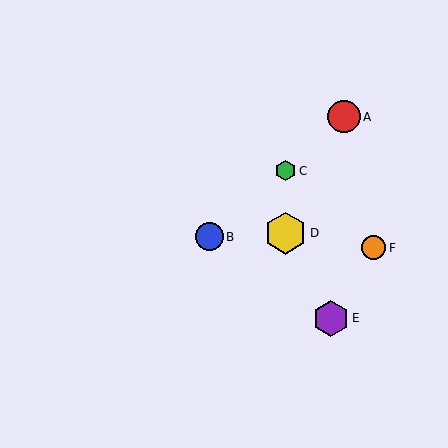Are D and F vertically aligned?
No, D is at x≈286 and F is at x≈374.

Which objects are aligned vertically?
Objects C, D are aligned vertically.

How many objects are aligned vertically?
2 objects (C, D) are aligned vertically.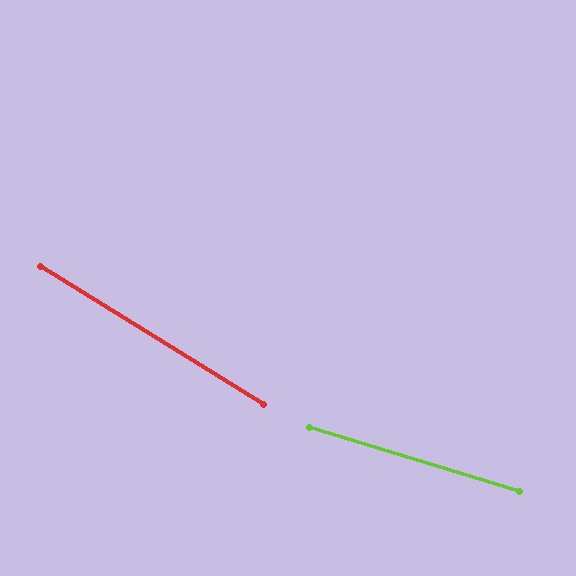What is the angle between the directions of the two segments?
Approximately 15 degrees.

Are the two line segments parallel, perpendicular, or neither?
Neither parallel nor perpendicular — they differ by about 15°.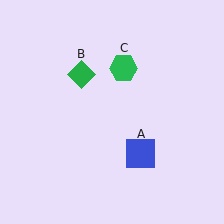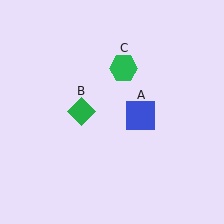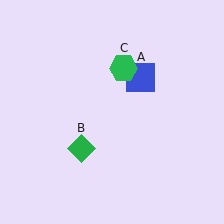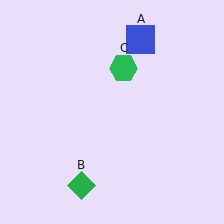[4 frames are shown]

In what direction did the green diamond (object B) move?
The green diamond (object B) moved down.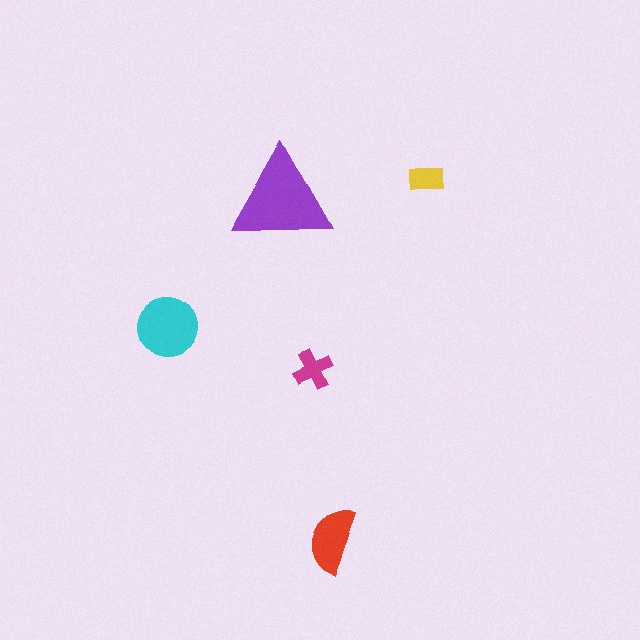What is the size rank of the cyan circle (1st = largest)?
2nd.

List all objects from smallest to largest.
The yellow rectangle, the magenta cross, the red semicircle, the cyan circle, the purple triangle.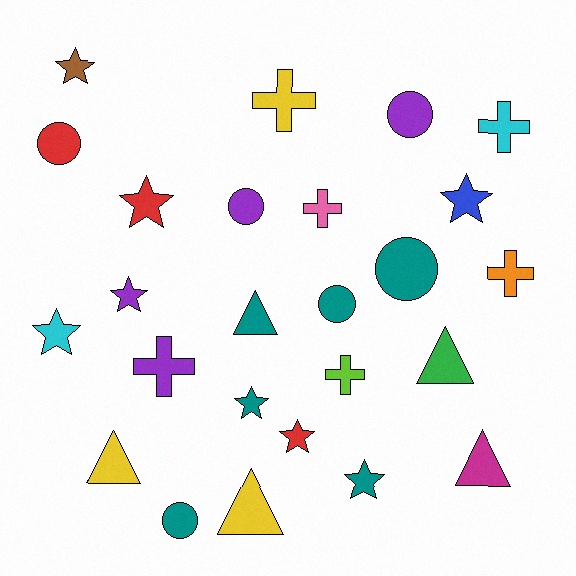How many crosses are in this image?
There are 6 crosses.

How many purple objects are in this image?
There are 4 purple objects.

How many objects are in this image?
There are 25 objects.